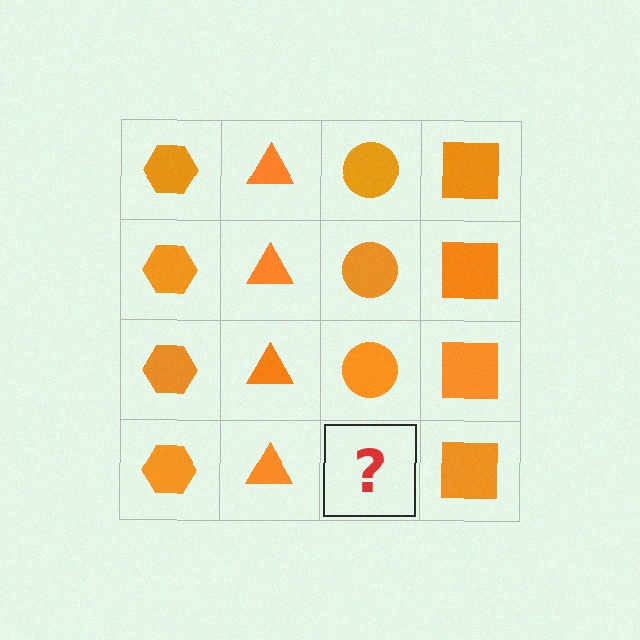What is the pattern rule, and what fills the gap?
The rule is that each column has a consistent shape. The gap should be filled with an orange circle.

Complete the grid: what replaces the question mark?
The question mark should be replaced with an orange circle.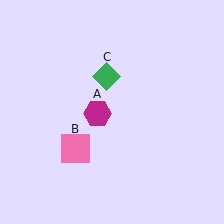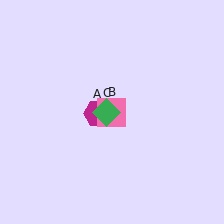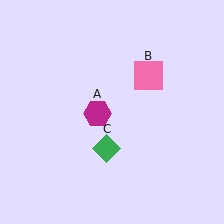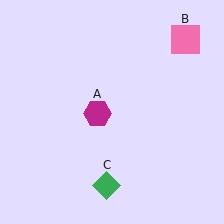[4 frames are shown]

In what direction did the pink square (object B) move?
The pink square (object B) moved up and to the right.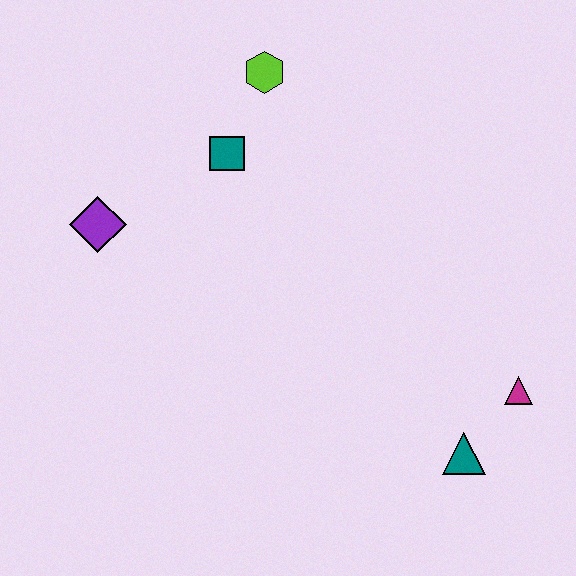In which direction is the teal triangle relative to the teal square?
The teal triangle is below the teal square.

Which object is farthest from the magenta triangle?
The purple diamond is farthest from the magenta triangle.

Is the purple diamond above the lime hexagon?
No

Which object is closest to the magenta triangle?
The teal triangle is closest to the magenta triangle.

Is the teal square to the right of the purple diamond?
Yes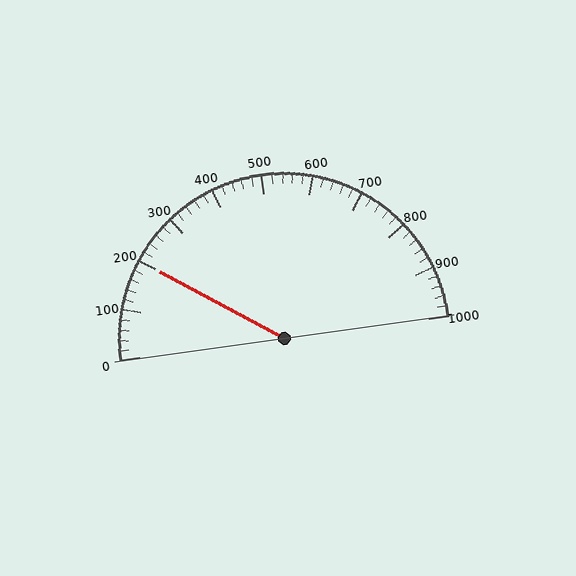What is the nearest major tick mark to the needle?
The nearest major tick mark is 200.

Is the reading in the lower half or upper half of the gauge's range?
The reading is in the lower half of the range (0 to 1000).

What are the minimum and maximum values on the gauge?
The gauge ranges from 0 to 1000.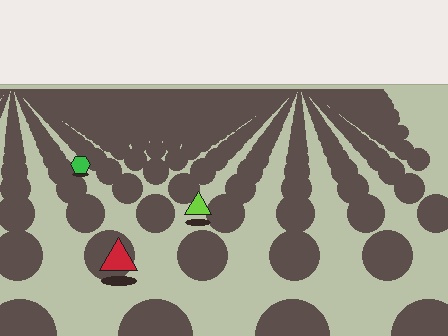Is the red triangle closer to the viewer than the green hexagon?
Yes. The red triangle is closer — you can tell from the texture gradient: the ground texture is coarser near it.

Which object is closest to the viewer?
The red triangle is closest. The texture marks near it are larger and more spread out.